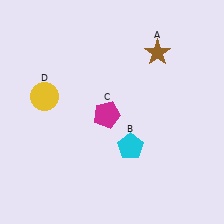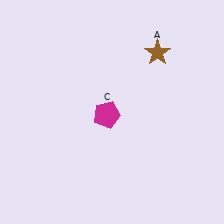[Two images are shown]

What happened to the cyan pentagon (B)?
The cyan pentagon (B) was removed in Image 2. It was in the bottom-right area of Image 1.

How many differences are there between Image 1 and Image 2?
There are 2 differences between the two images.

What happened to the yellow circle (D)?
The yellow circle (D) was removed in Image 2. It was in the top-left area of Image 1.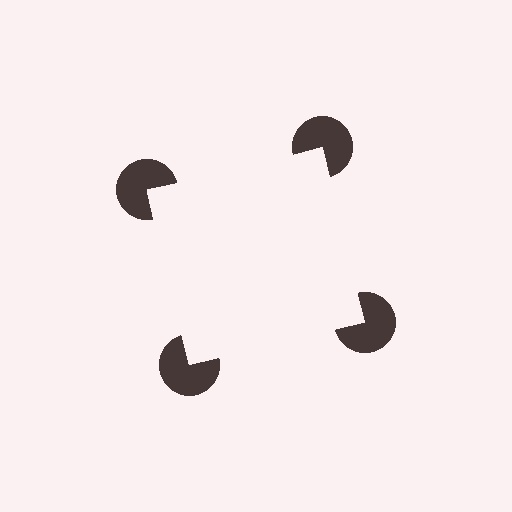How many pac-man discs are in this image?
There are 4 — one at each vertex of the illusory square.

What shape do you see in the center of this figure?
An illusory square — its edges are inferred from the aligned wedge cuts in the pac-man discs, not physically drawn.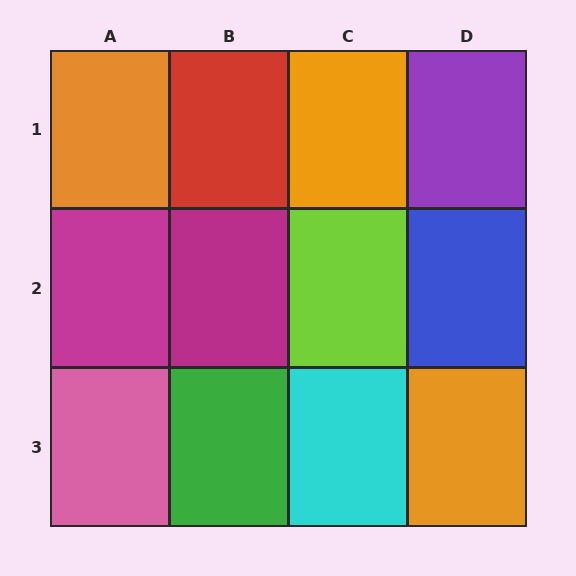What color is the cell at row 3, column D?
Orange.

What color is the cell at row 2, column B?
Magenta.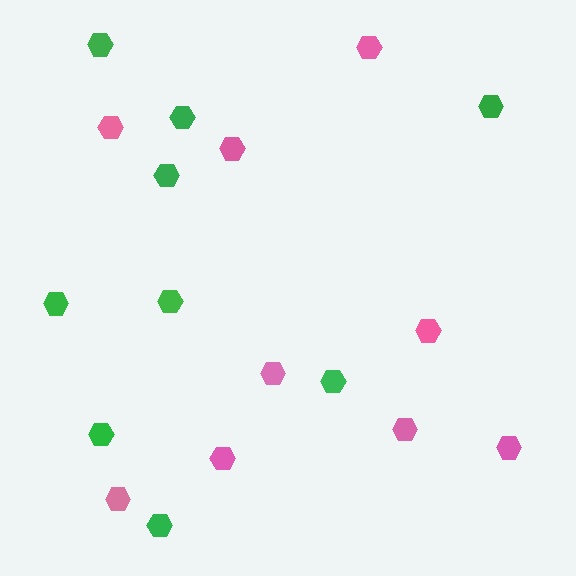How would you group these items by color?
There are 2 groups: one group of green hexagons (9) and one group of pink hexagons (9).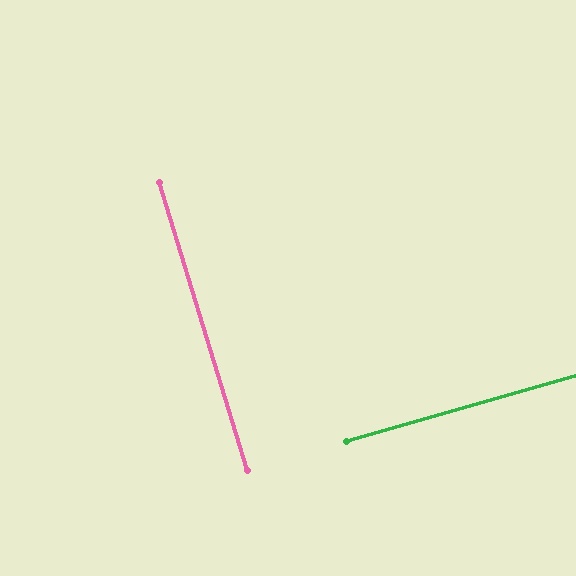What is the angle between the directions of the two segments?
Approximately 89 degrees.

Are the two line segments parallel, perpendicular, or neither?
Perpendicular — they meet at approximately 89°.